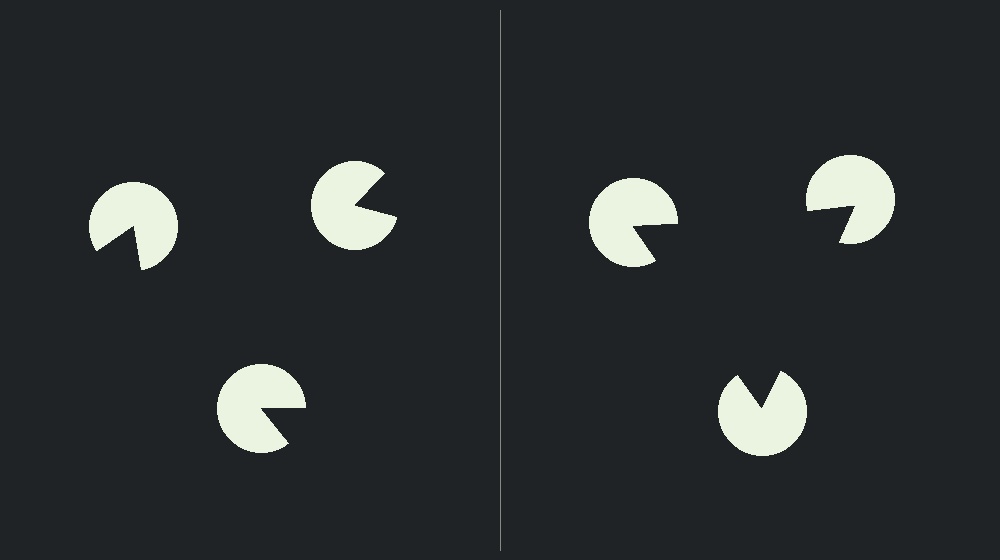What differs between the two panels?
The pac-man discs are positioned identically on both sides; only the wedge orientations differ. On the right they align to a triangle; on the left they are misaligned.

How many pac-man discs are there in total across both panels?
6 — 3 on each side.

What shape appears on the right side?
An illusory triangle.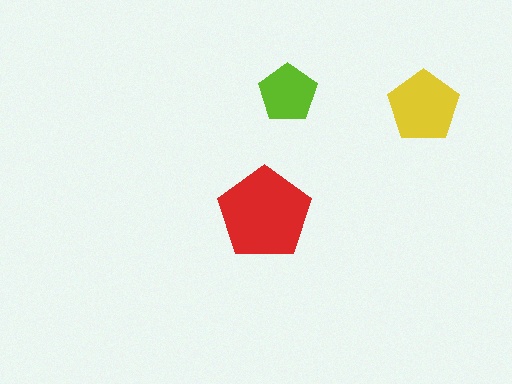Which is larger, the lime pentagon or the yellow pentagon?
The yellow one.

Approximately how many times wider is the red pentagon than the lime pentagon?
About 1.5 times wider.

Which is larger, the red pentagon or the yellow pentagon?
The red one.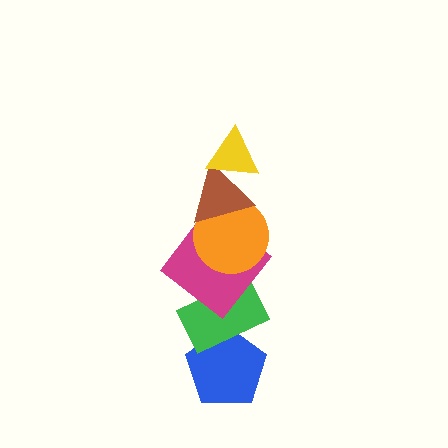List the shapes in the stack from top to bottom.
From top to bottom: the yellow triangle, the brown triangle, the orange circle, the magenta diamond, the green rectangle, the blue pentagon.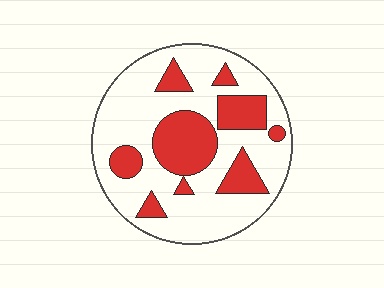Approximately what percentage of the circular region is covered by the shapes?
Approximately 30%.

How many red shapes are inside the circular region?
9.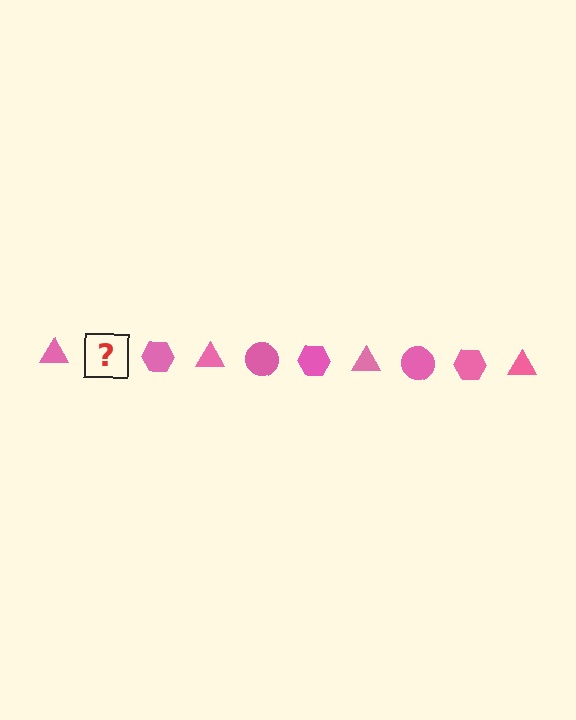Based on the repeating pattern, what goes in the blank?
The blank should be a pink circle.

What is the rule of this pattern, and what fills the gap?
The rule is that the pattern cycles through triangle, circle, hexagon shapes in pink. The gap should be filled with a pink circle.